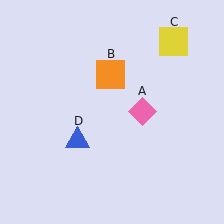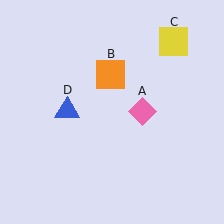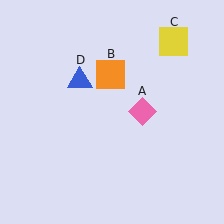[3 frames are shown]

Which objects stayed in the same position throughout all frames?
Pink diamond (object A) and orange square (object B) and yellow square (object C) remained stationary.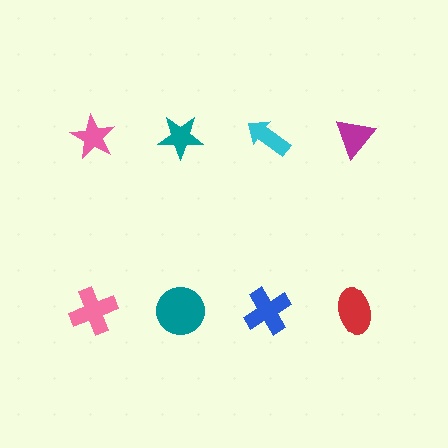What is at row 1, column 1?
A pink star.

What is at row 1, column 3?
A cyan arrow.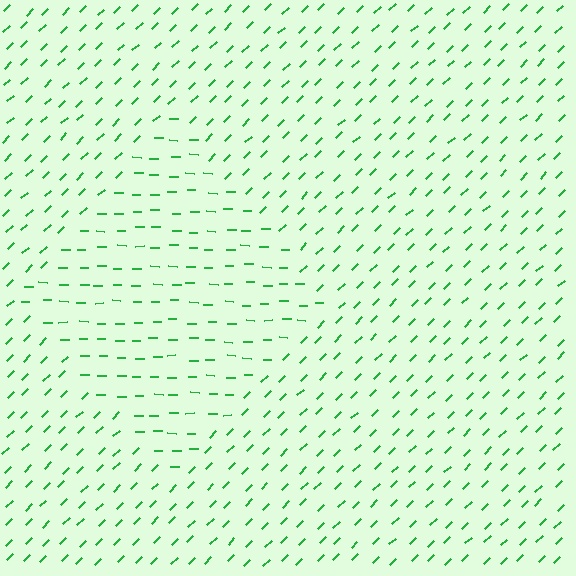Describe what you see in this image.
The image is filled with small green line segments. A diamond region in the image has lines oriented differently from the surrounding lines, creating a visible texture boundary.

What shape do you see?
I see a diamond.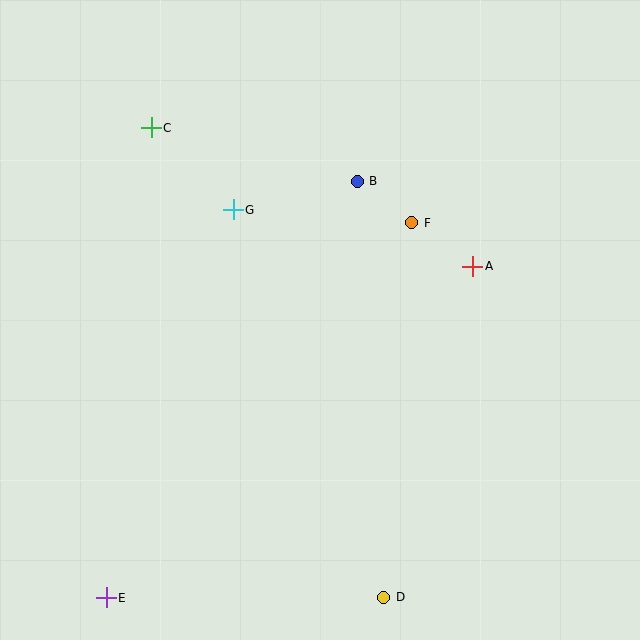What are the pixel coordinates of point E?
Point E is at (106, 598).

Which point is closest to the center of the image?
Point F at (412, 223) is closest to the center.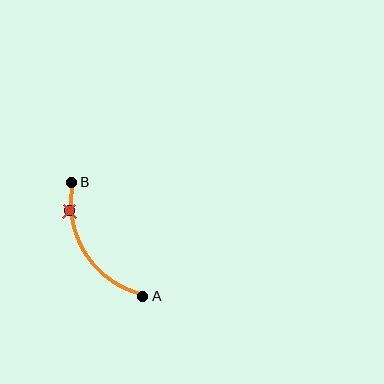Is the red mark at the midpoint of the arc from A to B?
No. The red mark lies on the arc but is closer to endpoint B. The arc midpoint would be at the point on the curve equidistant along the arc from both A and B.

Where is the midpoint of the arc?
The arc midpoint is the point on the curve farthest from the straight line joining A and B. It sits to the left of that line.